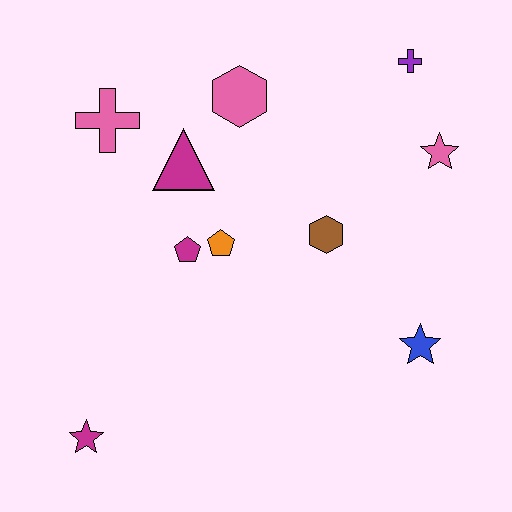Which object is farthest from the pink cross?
The blue star is farthest from the pink cross.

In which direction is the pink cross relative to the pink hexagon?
The pink cross is to the left of the pink hexagon.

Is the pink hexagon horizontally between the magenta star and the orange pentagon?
No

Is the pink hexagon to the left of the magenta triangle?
No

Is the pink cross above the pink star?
Yes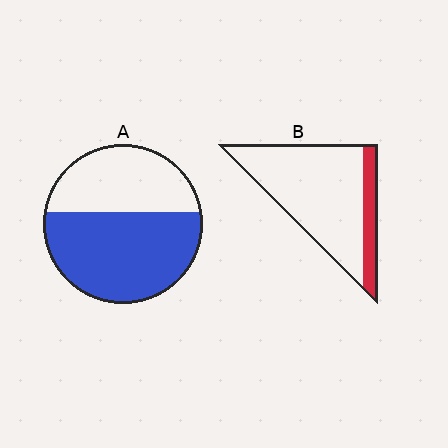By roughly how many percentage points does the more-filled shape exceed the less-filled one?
By roughly 40 percentage points (A over B).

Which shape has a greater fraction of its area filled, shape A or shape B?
Shape A.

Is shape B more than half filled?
No.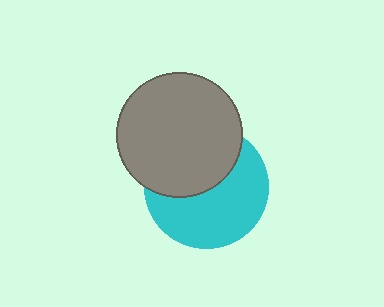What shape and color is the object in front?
The object in front is a gray circle.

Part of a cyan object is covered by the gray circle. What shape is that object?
It is a circle.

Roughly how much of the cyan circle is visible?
About half of it is visible (roughly 57%).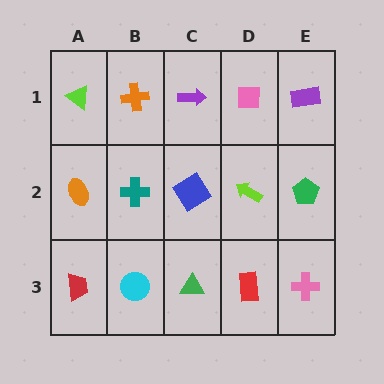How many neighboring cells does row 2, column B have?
4.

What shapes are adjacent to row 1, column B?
A teal cross (row 2, column B), a lime triangle (row 1, column A), a purple arrow (row 1, column C).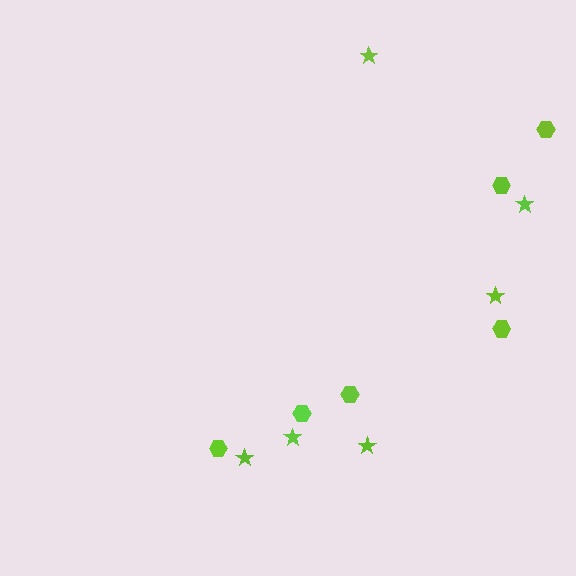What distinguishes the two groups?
There are 2 groups: one group of hexagons (6) and one group of stars (6).